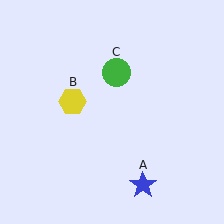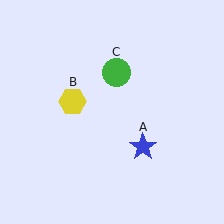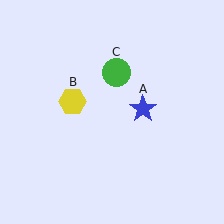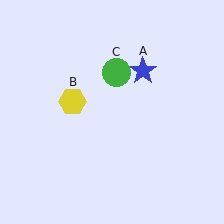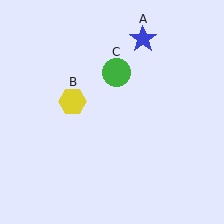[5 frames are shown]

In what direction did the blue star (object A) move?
The blue star (object A) moved up.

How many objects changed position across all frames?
1 object changed position: blue star (object A).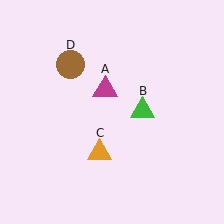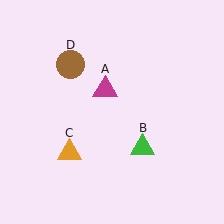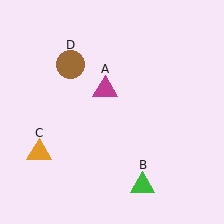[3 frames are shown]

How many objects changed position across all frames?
2 objects changed position: green triangle (object B), orange triangle (object C).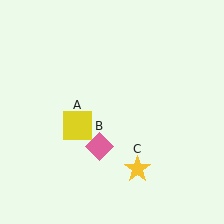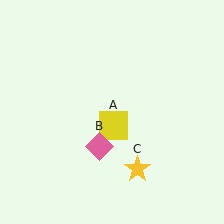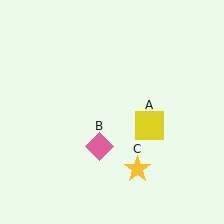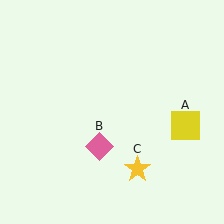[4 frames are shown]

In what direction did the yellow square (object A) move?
The yellow square (object A) moved right.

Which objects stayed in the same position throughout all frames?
Pink diamond (object B) and yellow star (object C) remained stationary.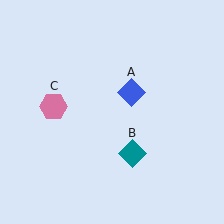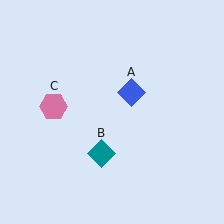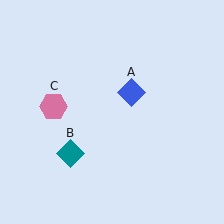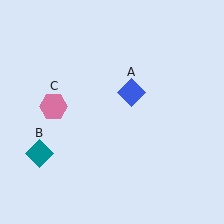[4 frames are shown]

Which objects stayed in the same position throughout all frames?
Blue diamond (object A) and pink hexagon (object C) remained stationary.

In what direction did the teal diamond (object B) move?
The teal diamond (object B) moved left.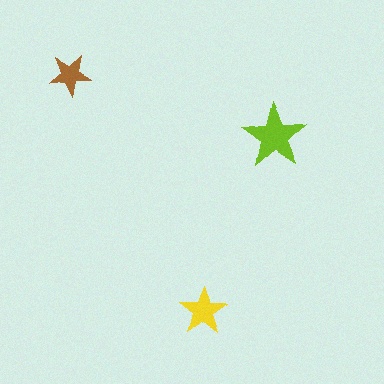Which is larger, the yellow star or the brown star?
The yellow one.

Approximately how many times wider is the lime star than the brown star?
About 1.5 times wider.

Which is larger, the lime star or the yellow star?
The lime one.